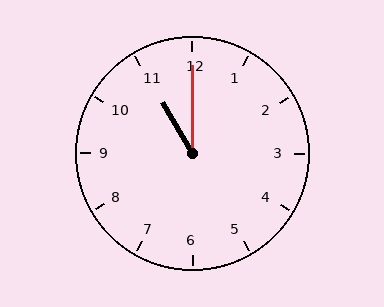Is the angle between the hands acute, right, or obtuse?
It is acute.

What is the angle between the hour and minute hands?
Approximately 30 degrees.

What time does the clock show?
11:00.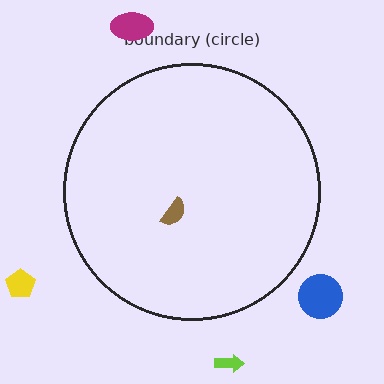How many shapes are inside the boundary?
1 inside, 4 outside.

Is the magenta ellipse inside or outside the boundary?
Outside.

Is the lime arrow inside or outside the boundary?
Outside.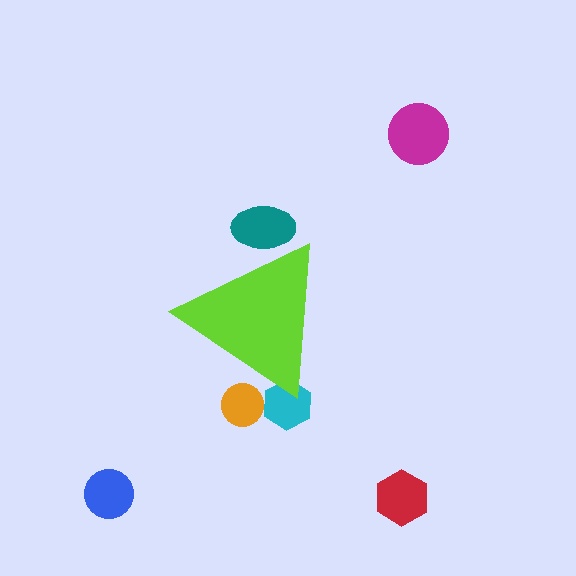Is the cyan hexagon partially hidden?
Yes, the cyan hexagon is partially hidden behind the lime triangle.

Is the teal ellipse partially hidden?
Yes, the teal ellipse is partially hidden behind the lime triangle.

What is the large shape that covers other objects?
A lime triangle.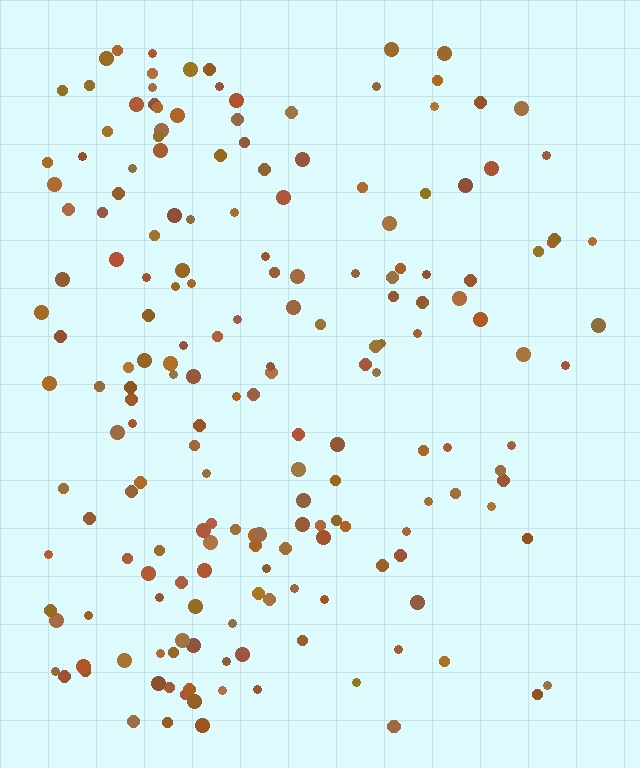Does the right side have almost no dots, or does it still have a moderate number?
Still a moderate number, just noticeably fewer than the left.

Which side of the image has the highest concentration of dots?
The left.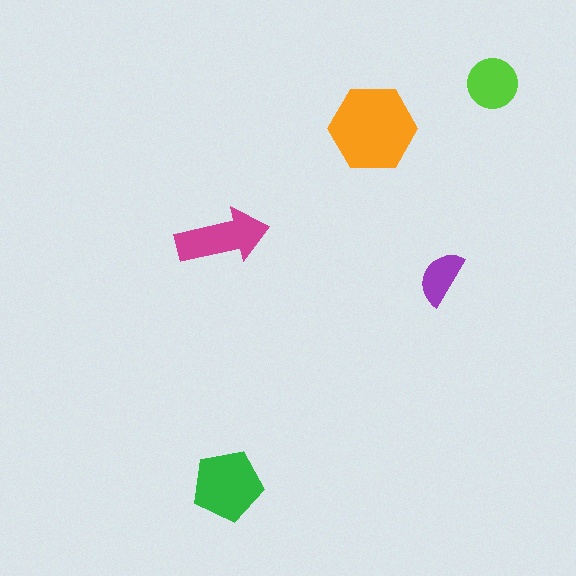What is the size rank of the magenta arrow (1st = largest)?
3rd.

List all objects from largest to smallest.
The orange hexagon, the green pentagon, the magenta arrow, the lime circle, the purple semicircle.